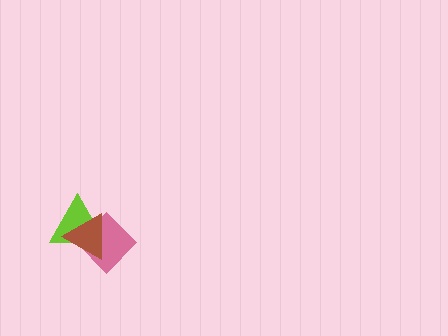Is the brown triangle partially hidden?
No, no other shape covers it.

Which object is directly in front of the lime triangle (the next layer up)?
The pink diamond is directly in front of the lime triangle.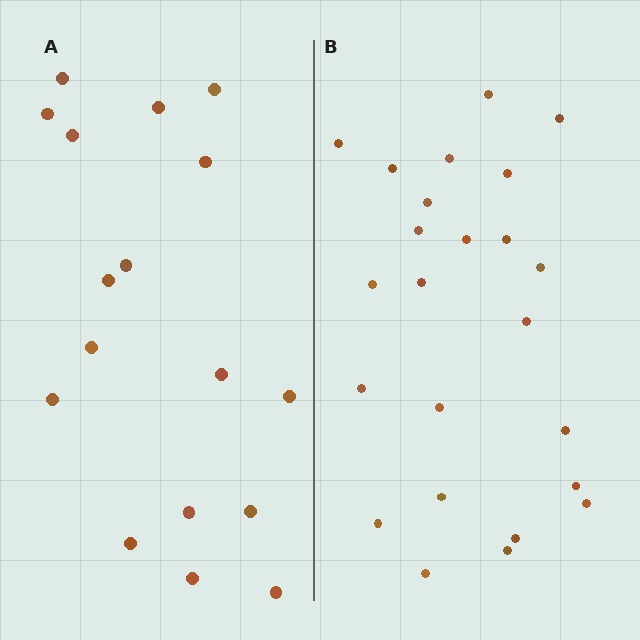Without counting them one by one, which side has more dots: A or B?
Region B (the right region) has more dots.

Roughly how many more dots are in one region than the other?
Region B has roughly 8 or so more dots than region A.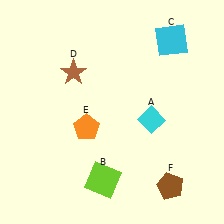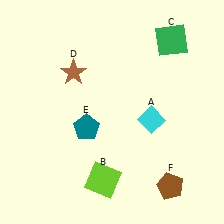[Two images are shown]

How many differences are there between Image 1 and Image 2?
There are 2 differences between the two images.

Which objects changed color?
C changed from cyan to green. E changed from orange to teal.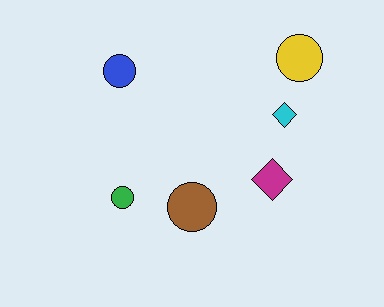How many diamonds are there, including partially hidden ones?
There are 2 diamonds.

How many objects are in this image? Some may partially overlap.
There are 6 objects.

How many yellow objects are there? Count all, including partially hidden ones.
There is 1 yellow object.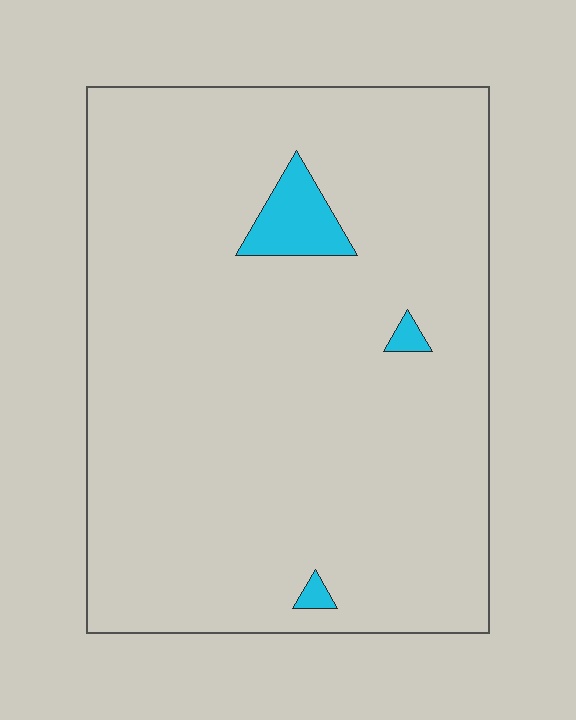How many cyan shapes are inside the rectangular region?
3.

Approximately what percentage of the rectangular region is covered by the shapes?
Approximately 5%.